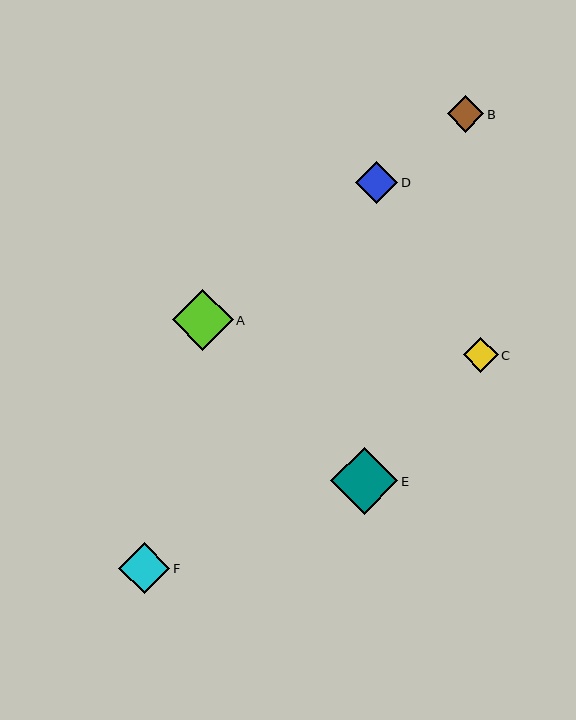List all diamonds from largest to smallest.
From largest to smallest: E, A, F, D, B, C.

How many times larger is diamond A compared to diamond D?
Diamond A is approximately 1.4 times the size of diamond D.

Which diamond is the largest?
Diamond E is the largest with a size of approximately 67 pixels.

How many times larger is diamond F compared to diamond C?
Diamond F is approximately 1.5 times the size of diamond C.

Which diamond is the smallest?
Diamond C is the smallest with a size of approximately 35 pixels.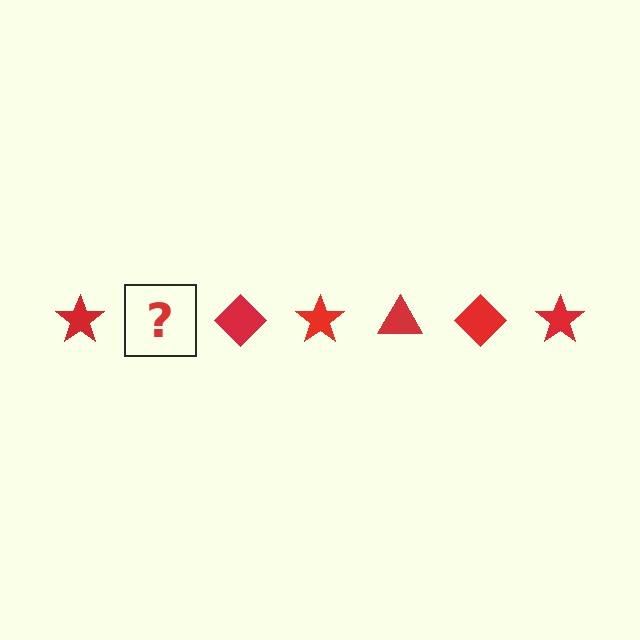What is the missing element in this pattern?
The missing element is a red triangle.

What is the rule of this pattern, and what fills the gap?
The rule is that the pattern cycles through star, triangle, diamond shapes in red. The gap should be filled with a red triangle.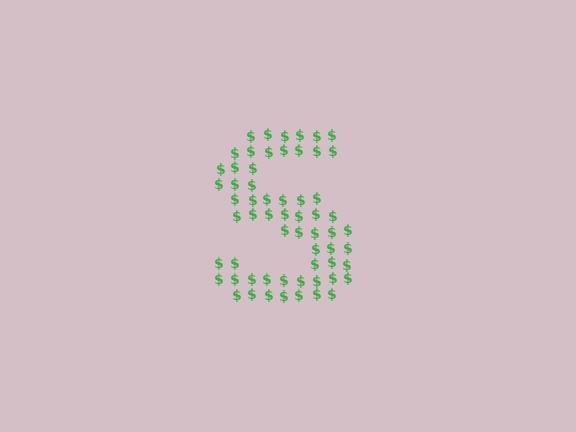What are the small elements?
The small elements are dollar signs.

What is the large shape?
The large shape is the letter S.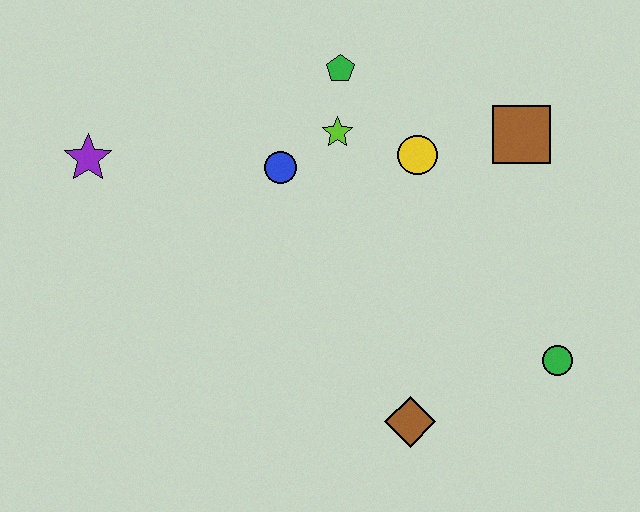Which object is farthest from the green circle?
The purple star is farthest from the green circle.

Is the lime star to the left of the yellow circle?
Yes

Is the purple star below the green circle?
No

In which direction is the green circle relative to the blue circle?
The green circle is to the right of the blue circle.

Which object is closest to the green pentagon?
The lime star is closest to the green pentagon.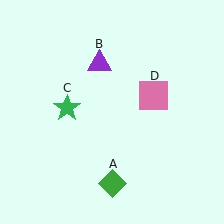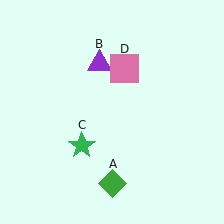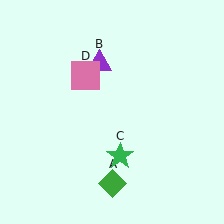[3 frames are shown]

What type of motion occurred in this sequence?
The green star (object C), pink square (object D) rotated counterclockwise around the center of the scene.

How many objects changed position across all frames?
2 objects changed position: green star (object C), pink square (object D).